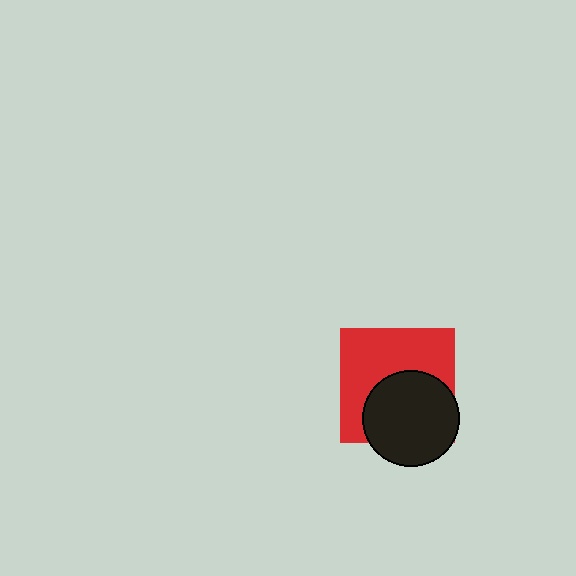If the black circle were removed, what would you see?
You would see the complete red square.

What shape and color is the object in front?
The object in front is a black circle.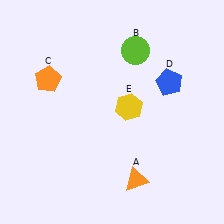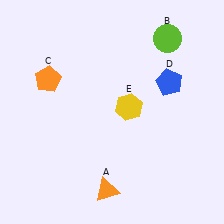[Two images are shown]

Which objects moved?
The objects that moved are: the orange triangle (A), the lime circle (B).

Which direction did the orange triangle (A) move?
The orange triangle (A) moved left.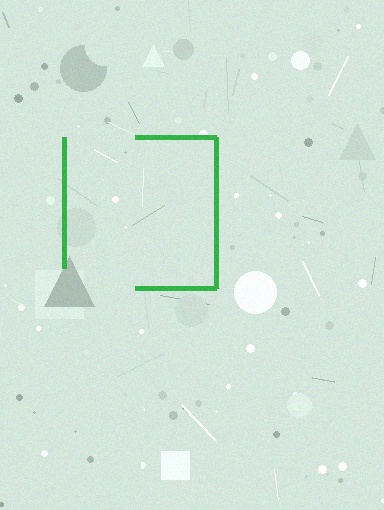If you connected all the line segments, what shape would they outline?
They would outline a square.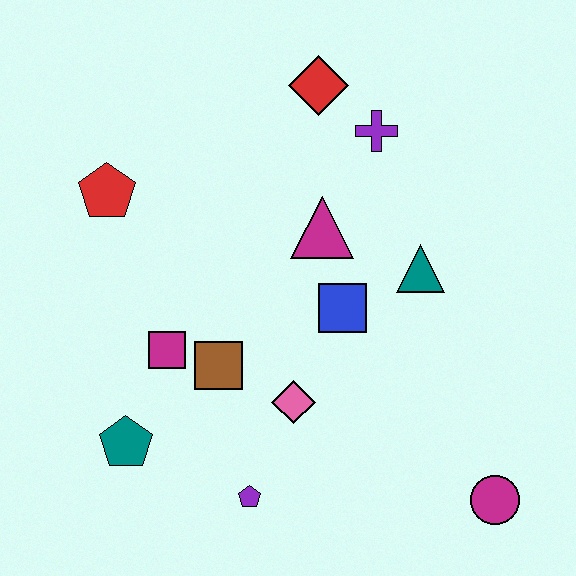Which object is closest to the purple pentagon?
The pink diamond is closest to the purple pentagon.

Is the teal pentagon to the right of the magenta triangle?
No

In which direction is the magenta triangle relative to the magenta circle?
The magenta triangle is above the magenta circle.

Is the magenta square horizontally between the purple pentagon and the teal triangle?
No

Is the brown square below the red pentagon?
Yes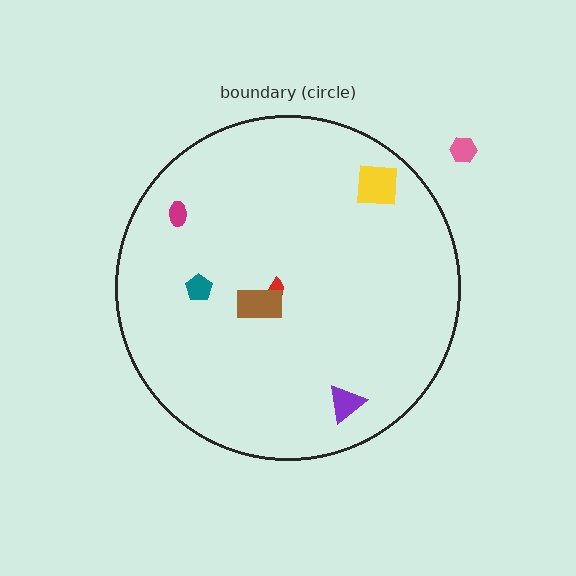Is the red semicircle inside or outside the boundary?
Inside.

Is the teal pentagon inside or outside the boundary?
Inside.